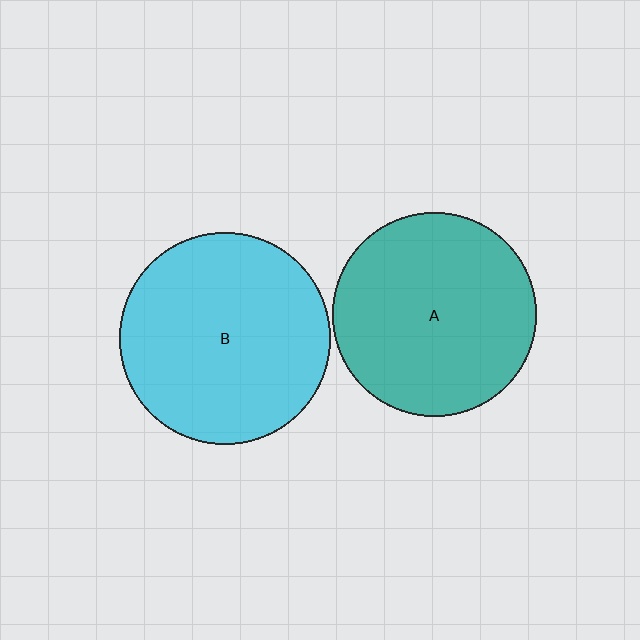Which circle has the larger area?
Circle B (cyan).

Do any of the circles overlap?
No, none of the circles overlap.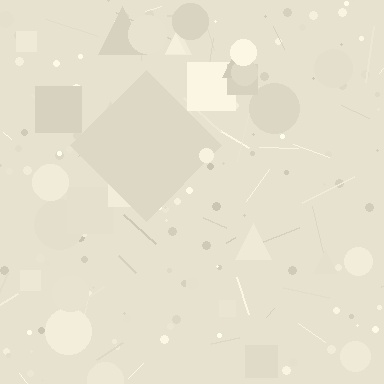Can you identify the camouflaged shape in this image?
The camouflaged shape is a diamond.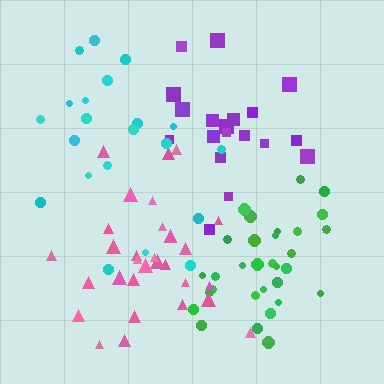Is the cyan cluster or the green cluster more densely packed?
Green.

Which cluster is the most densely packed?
Green.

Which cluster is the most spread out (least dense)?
Cyan.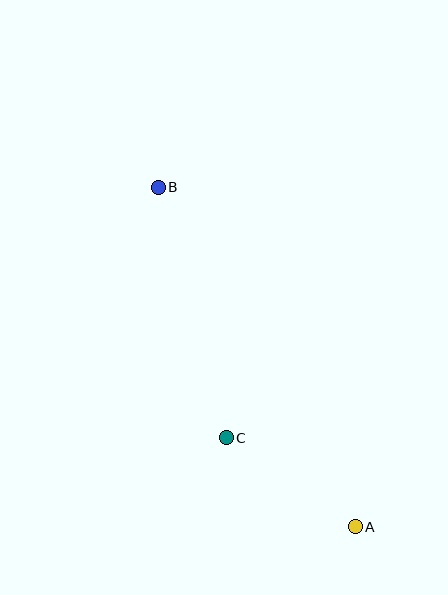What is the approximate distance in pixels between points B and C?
The distance between B and C is approximately 260 pixels.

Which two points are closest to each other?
Points A and C are closest to each other.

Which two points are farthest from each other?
Points A and B are farthest from each other.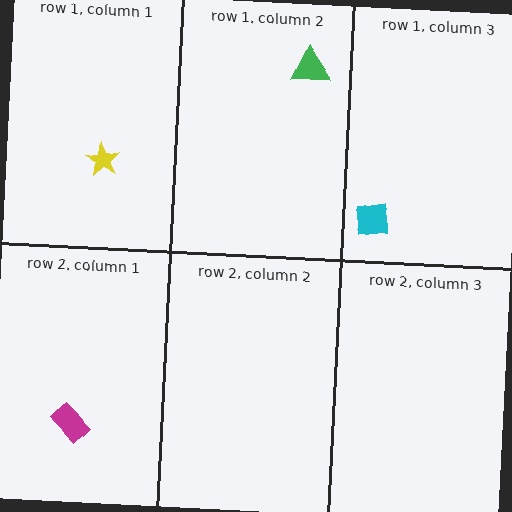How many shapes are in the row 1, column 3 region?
1.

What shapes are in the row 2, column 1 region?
The magenta rectangle.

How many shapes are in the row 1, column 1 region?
1.